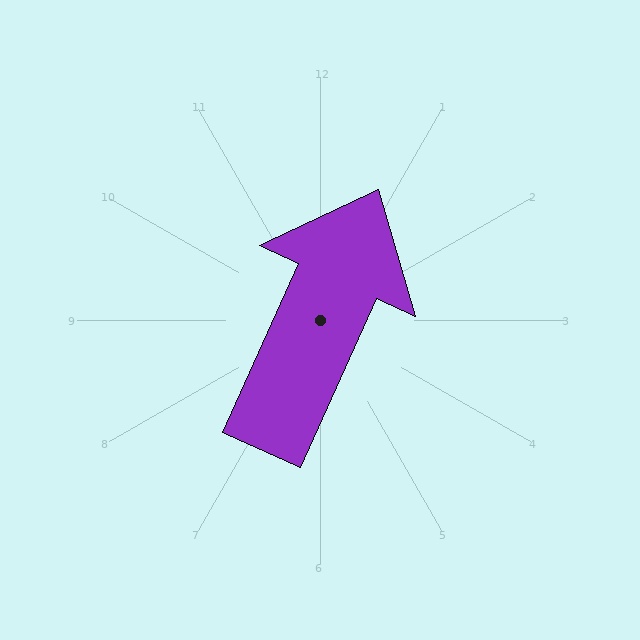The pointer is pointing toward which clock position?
Roughly 1 o'clock.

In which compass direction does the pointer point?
Northeast.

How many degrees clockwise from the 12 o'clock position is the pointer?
Approximately 24 degrees.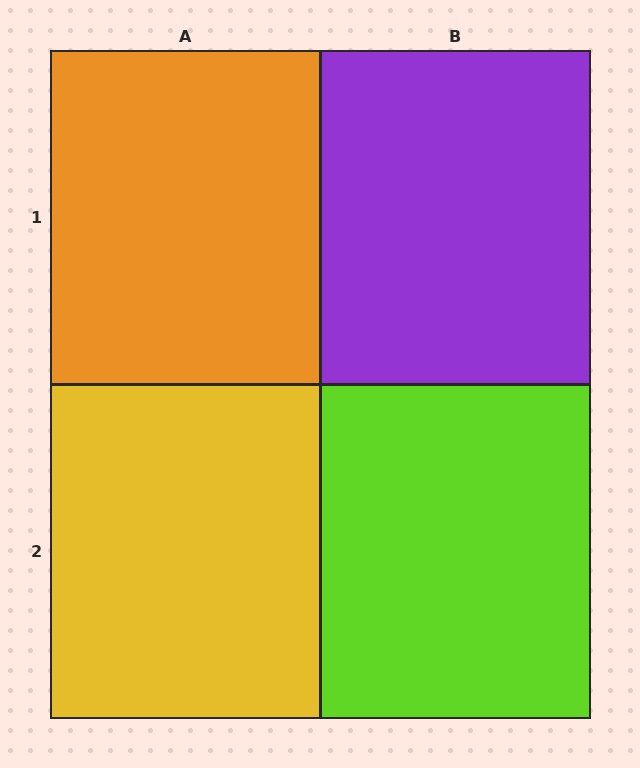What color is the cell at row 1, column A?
Orange.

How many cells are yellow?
1 cell is yellow.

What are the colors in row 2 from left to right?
Yellow, lime.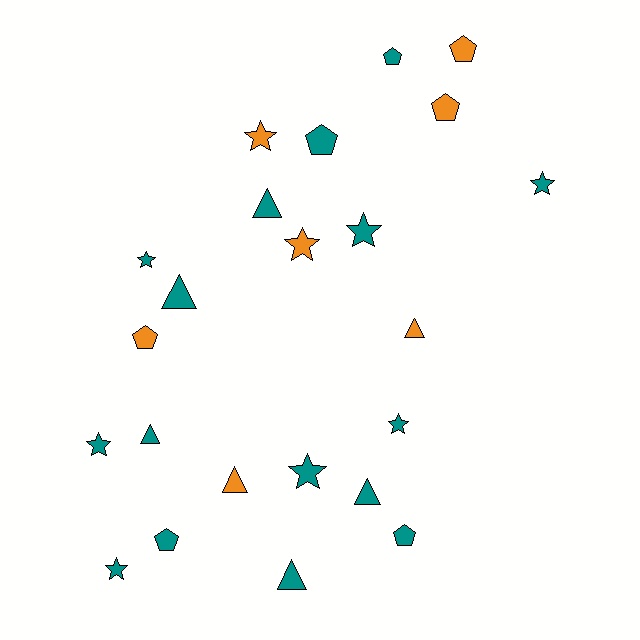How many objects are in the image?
There are 23 objects.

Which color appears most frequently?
Teal, with 16 objects.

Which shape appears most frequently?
Star, with 9 objects.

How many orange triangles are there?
There are 2 orange triangles.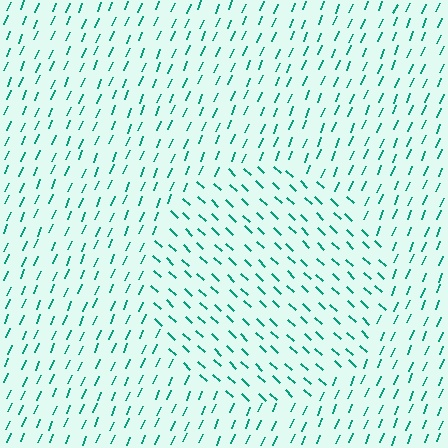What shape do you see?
I see a circle.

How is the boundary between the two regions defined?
The boundary is defined purely by a change in line orientation (approximately 70 degrees difference). All lines are the same color and thickness.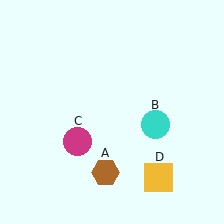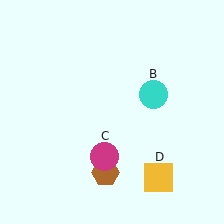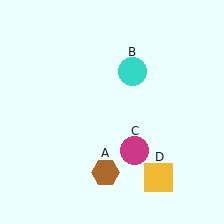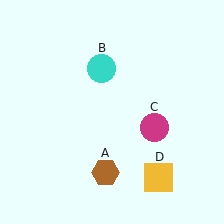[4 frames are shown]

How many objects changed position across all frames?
2 objects changed position: cyan circle (object B), magenta circle (object C).